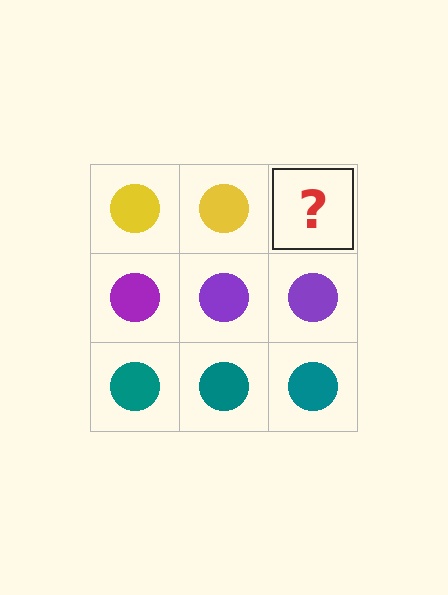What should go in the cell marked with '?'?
The missing cell should contain a yellow circle.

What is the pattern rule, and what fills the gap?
The rule is that each row has a consistent color. The gap should be filled with a yellow circle.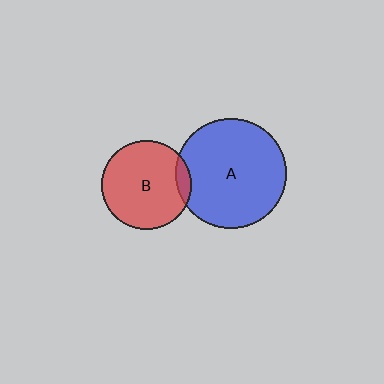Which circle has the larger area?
Circle A (blue).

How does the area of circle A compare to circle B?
Approximately 1.5 times.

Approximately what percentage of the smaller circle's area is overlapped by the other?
Approximately 10%.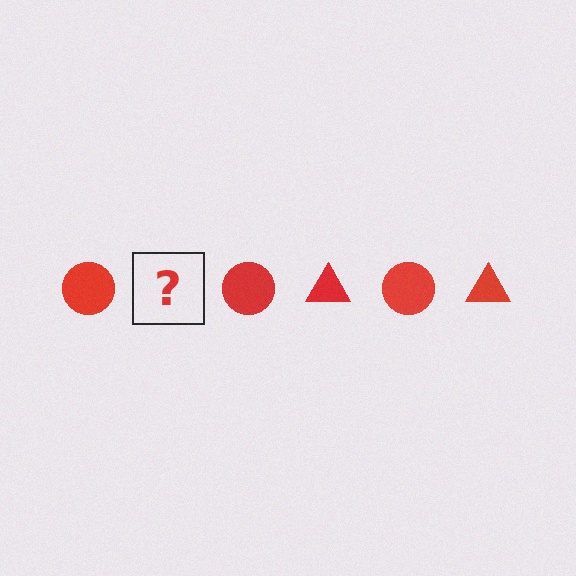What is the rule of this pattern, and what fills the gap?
The rule is that the pattern cycles through circle, triangle shapes in red. The gap should be filled with a red triangle.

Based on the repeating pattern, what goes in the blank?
The blank should be a red triangle.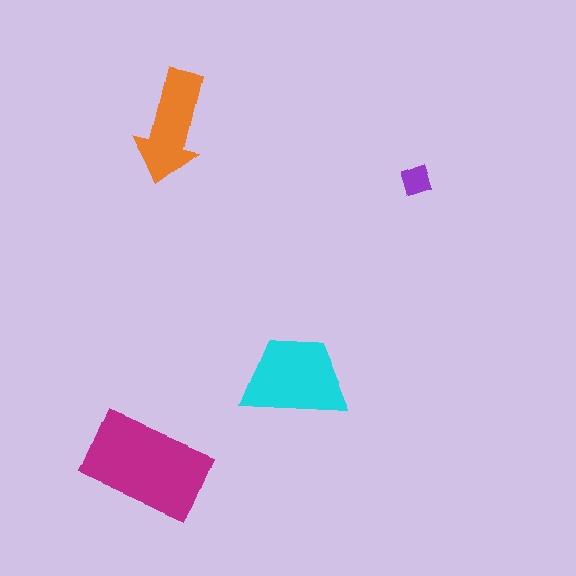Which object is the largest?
The magenta rectangle.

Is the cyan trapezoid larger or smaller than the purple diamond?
Larger.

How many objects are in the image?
There are 4 objects in the image.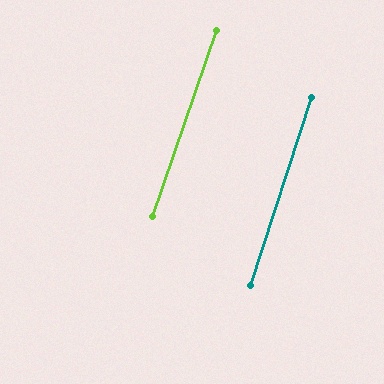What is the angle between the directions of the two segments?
Approximately 1 degree.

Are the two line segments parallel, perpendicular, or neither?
Parallel — their directions differ by only 0.9°.